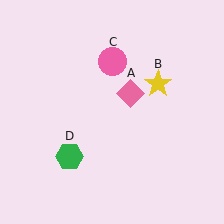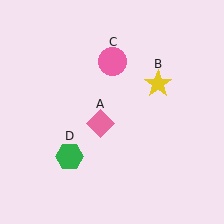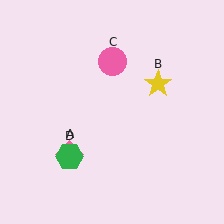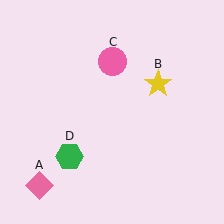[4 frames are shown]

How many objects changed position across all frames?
1 object changed position: pink diamond (object A).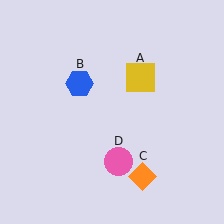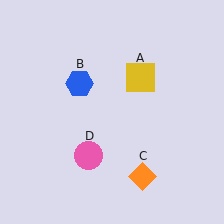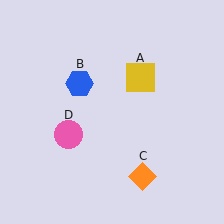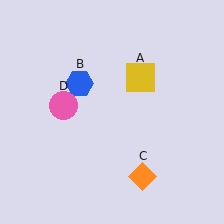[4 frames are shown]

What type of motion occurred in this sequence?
The pink circle (object D) rotated clockwise around the center of the scene.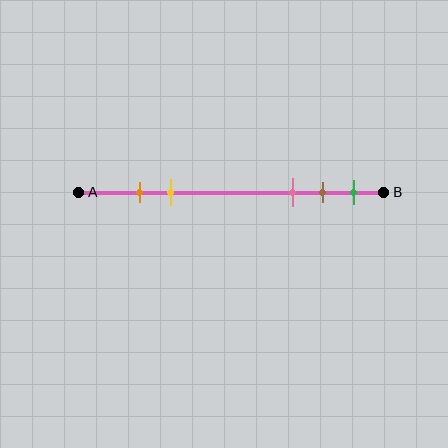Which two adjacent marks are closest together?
The orange and yellow marks are the closest adjacent pair.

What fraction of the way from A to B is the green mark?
The green mark is approximately 90% (0.9) of the way from A to B.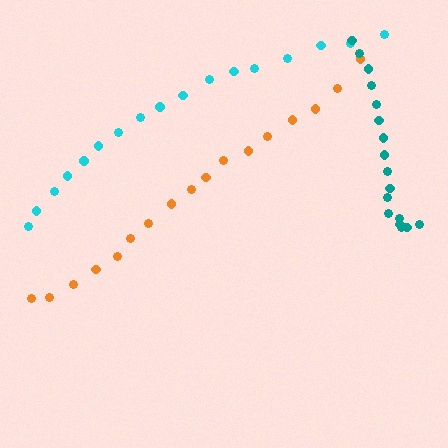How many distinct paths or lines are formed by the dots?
There are 3 distinct paths.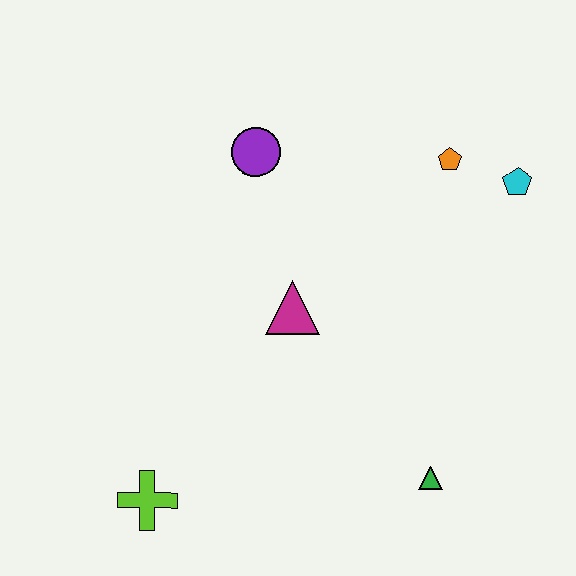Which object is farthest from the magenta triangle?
The cyan pentagon is farthest from the magenta triangle.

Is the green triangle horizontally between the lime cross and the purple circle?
No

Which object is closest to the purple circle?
The magenta triangle is closest to the purple circle.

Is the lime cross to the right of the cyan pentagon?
No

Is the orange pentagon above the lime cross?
Yes